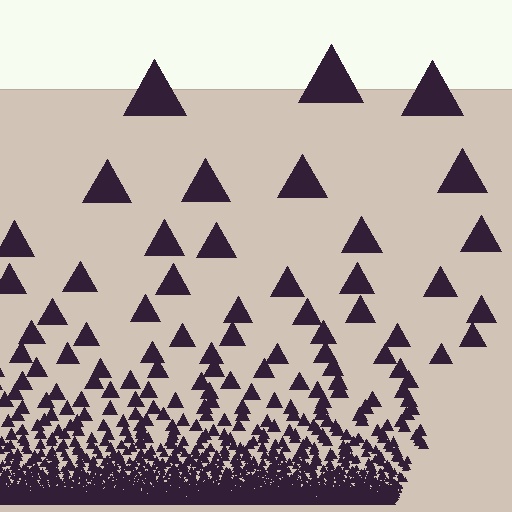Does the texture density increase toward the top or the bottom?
Density increases toward the bottom.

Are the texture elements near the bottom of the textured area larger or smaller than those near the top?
Smaller. The gradient is inverted — elements near the bottom are smaller and denser.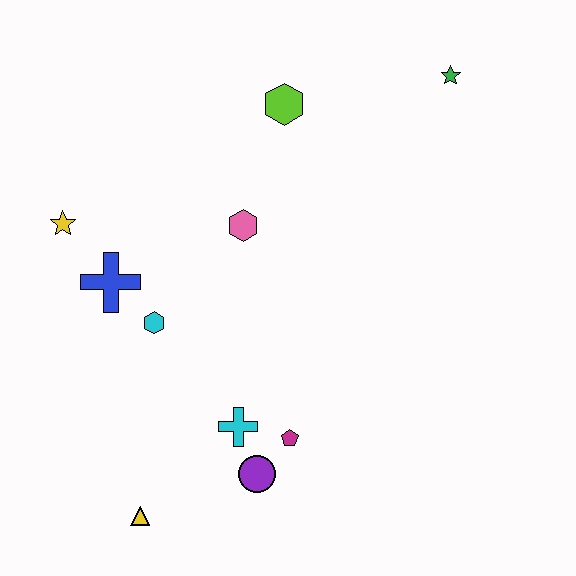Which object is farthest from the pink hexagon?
The yellow triangle is farthest from the pink hexagon.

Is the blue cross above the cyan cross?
Yes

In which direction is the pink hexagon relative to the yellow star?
The pink hexagon is to the right of the yellow star.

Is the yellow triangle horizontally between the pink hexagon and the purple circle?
No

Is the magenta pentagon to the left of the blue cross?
No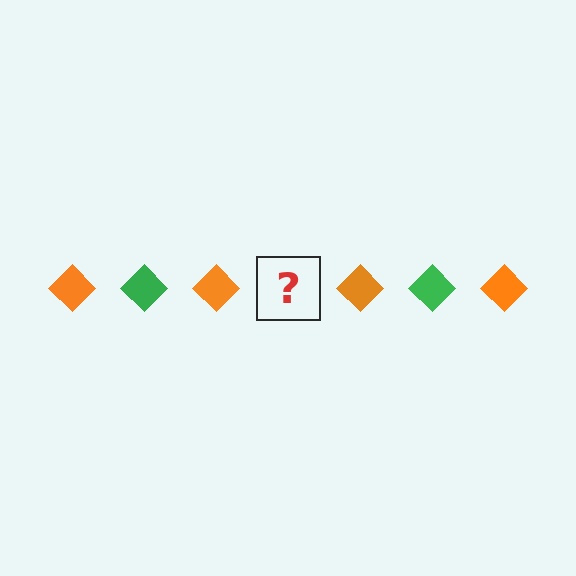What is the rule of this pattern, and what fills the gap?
The rule is that the pattern cycles through orange, green diamonds. The gap should be filled with a green diamond.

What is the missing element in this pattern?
The missing element is a green diamond.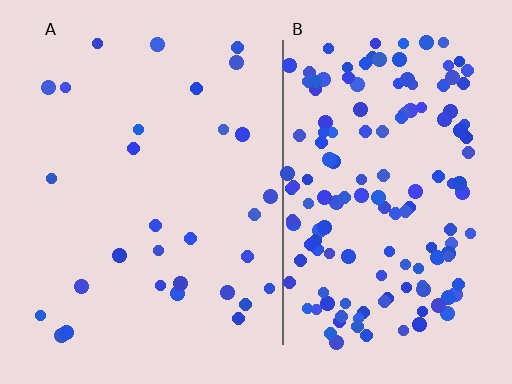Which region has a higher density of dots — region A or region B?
B (the right).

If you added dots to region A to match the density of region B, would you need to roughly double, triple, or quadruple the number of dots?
Approximately quadruple.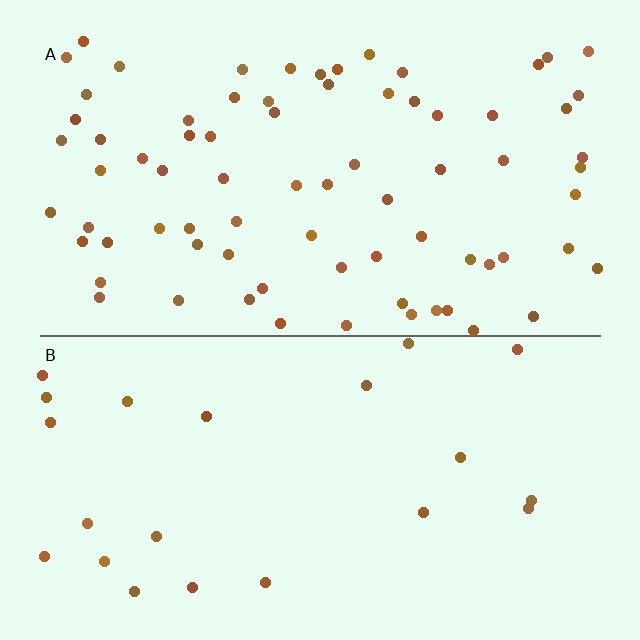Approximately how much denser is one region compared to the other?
Approximately 3.4× — region A over region B.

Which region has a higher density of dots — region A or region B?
A (the top).